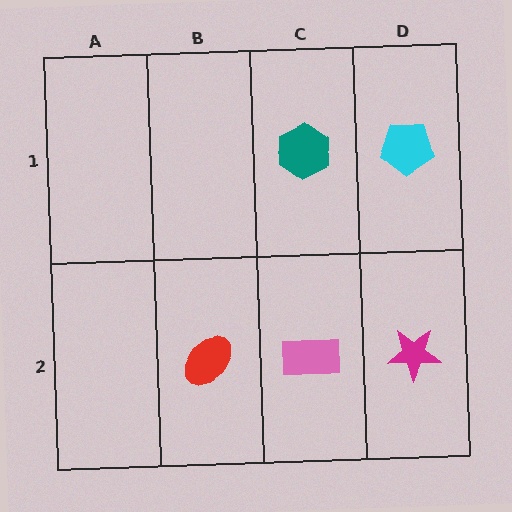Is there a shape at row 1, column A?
No, that cell is empty.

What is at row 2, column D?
A magenta star.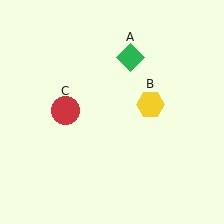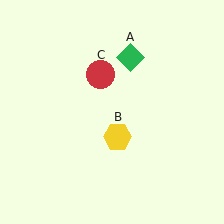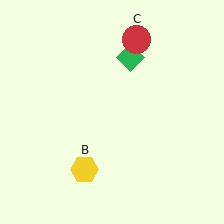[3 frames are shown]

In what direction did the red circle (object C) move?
The red circle (object C) moved up and to the right.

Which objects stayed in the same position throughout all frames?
Green diamond (object A) remained stationary.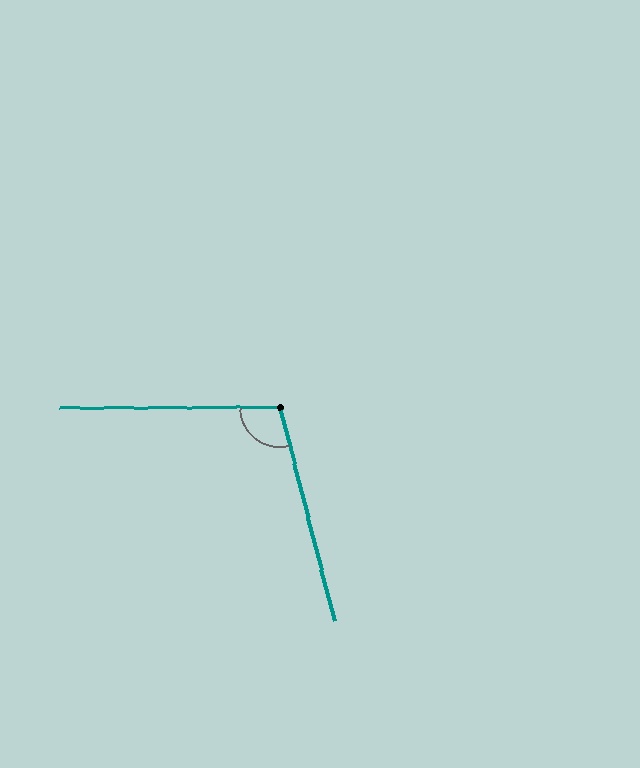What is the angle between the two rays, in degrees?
Approximately 104 degrees.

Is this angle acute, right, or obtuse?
It is obtuse.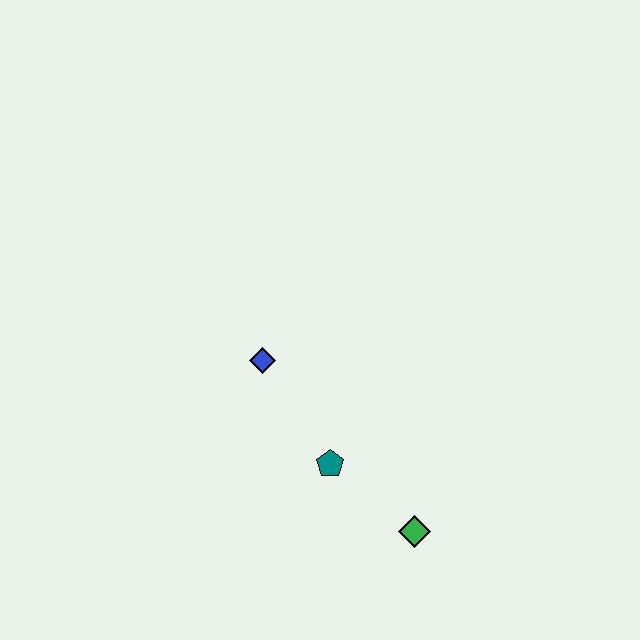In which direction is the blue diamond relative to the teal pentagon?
The blue diamond is above the teal pentagon.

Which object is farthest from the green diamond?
The blue diamond is farthest from the green diamond.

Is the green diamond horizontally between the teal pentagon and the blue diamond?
No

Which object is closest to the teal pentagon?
The green diamond is closest to the teal pentagon.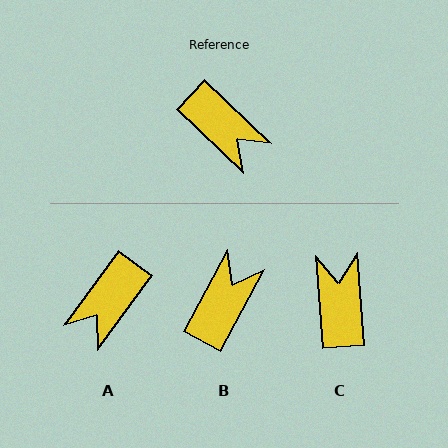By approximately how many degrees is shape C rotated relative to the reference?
Approximately 138 degrees counter-clockwise.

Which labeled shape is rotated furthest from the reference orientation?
C, about 138 degrees away.